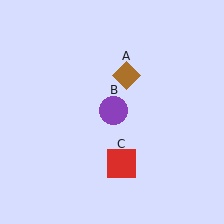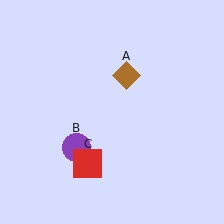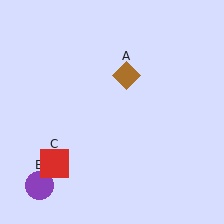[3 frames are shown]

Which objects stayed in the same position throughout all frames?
Brown diamond (object A) remained stationary.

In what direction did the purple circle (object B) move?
The purple circle (object B) moved down and to the left.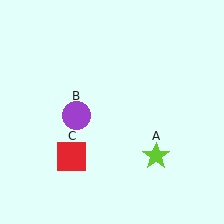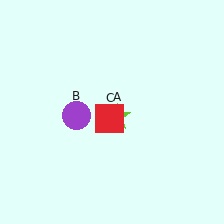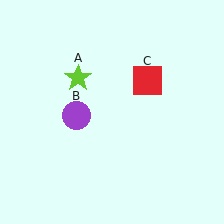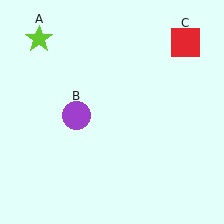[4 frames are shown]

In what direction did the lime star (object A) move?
The lime star (object A) moved up and to the left.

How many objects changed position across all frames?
2 objects changed position: lime star (object A), red square (object C).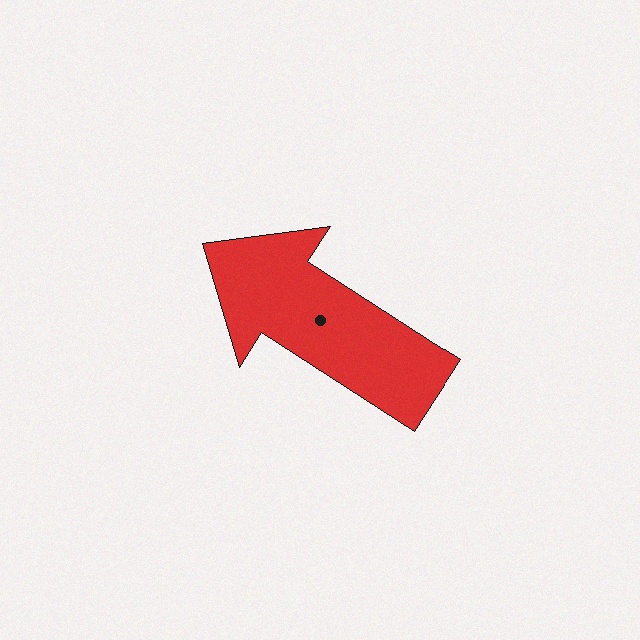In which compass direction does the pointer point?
Northwest.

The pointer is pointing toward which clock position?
Roughly 10 o'clock.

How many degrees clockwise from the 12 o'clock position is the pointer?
Approximately 303 degrees.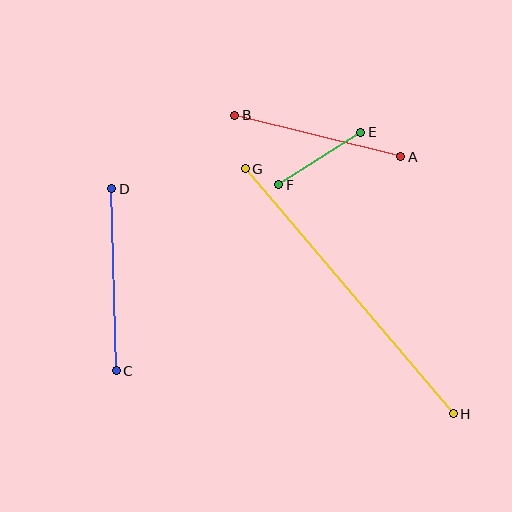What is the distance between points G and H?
The distance is approximately 322 pixels.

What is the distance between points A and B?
The distance is approximately 171 pixels.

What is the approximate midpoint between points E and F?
The midpoint is at approximately (320, 159) pixels.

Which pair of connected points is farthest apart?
Points G and H are farthest apart.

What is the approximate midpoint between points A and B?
The midpoint is at approximately (318, 136) pixels.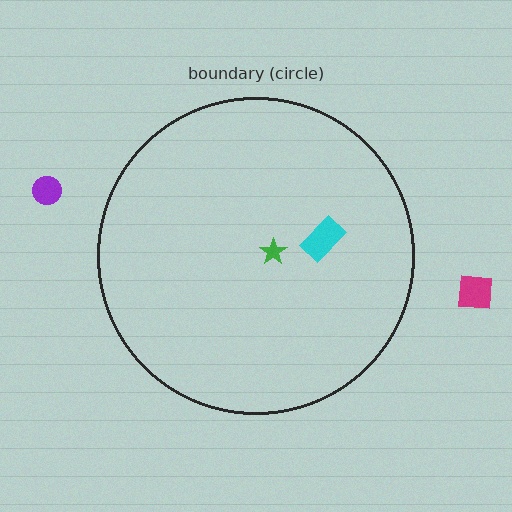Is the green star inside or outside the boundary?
Inside.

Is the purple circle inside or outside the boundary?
Outside.